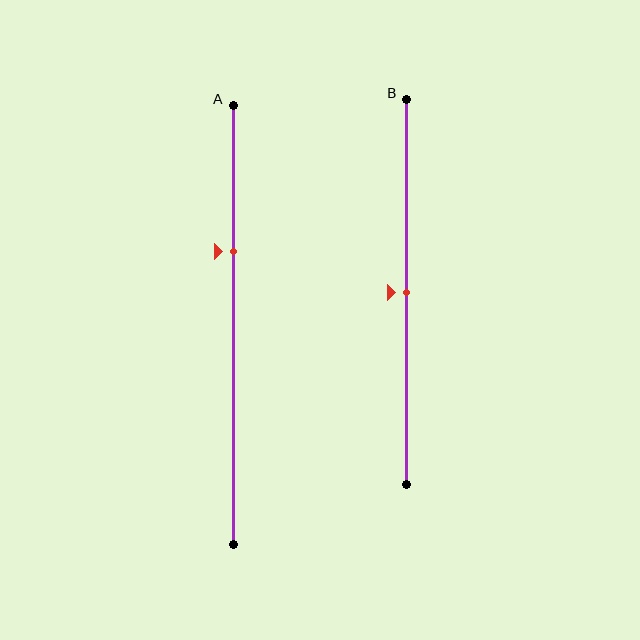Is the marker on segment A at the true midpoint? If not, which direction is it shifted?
No, the marker on segment A is shifted upward by about 17% of the segment length.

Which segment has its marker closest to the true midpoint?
Segment B has its marker closest to the true midpoint.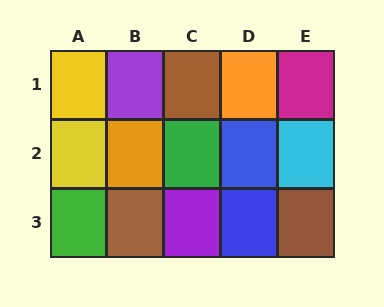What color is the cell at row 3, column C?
Purple.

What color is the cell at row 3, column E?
Brown.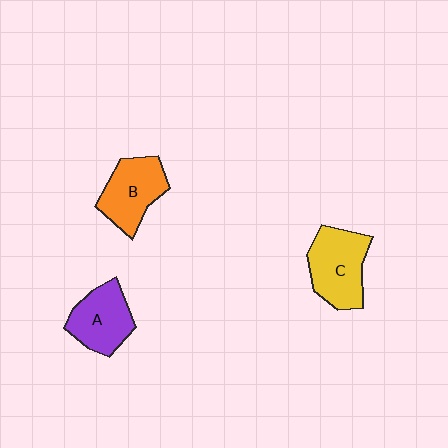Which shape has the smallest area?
Shape A (purple).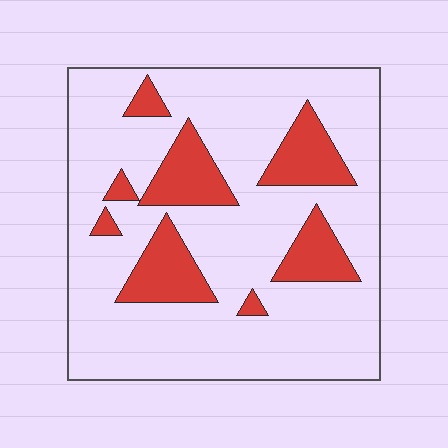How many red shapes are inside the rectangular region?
8.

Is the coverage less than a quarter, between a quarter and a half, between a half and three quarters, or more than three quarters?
Less than a quarter.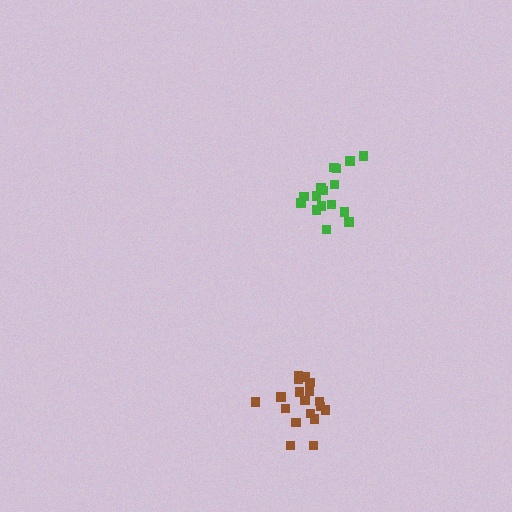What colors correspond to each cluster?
The clusters are colored: green, brown.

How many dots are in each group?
Group 1: 16 dots, Group 2: 18 dots (34 total).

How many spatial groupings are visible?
There are 2 spatial groupings.